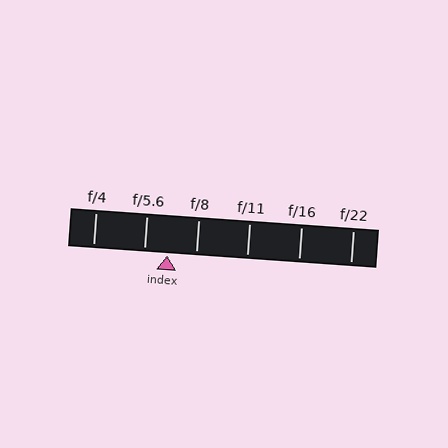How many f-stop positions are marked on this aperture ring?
There are 6 f-stop positions marked.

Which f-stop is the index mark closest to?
The index mark is closest to f/5.6.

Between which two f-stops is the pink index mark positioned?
The index mark is between f/5.6 and f/8.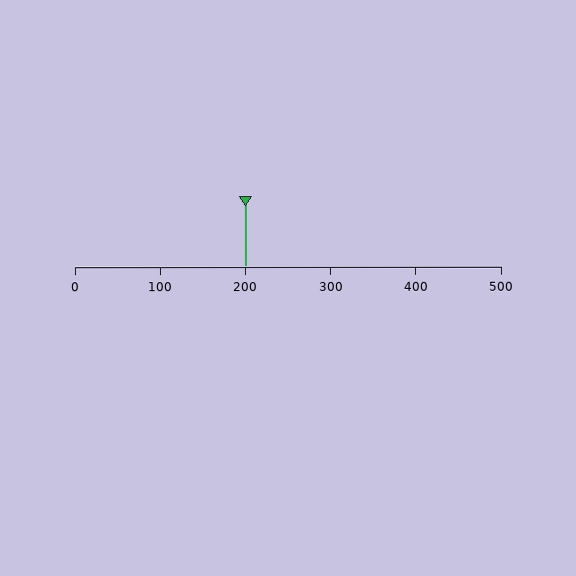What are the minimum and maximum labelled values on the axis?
The axis runs from 0 to 500.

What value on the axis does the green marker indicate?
The marker indicates approximately 200.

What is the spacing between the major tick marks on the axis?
The major ticks are spaced 100 apart.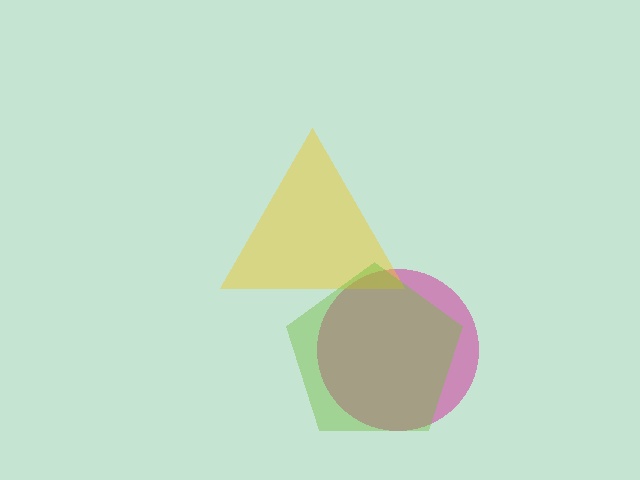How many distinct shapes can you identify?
There are 3 distinct shapes: a magenta circle, a yellow triangle, a lime pentagon.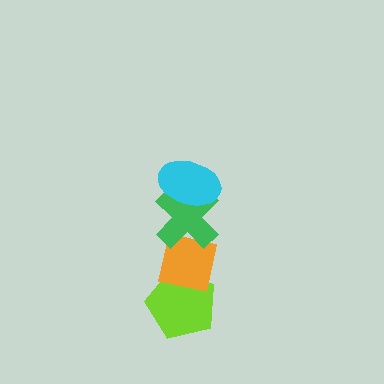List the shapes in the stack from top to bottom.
From top to bottom: the cyan ellipse, the green cross, the orange square, the lime pentagon.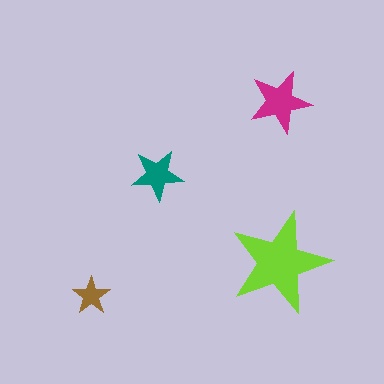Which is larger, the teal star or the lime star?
The lime one.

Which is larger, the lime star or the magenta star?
The lime one.